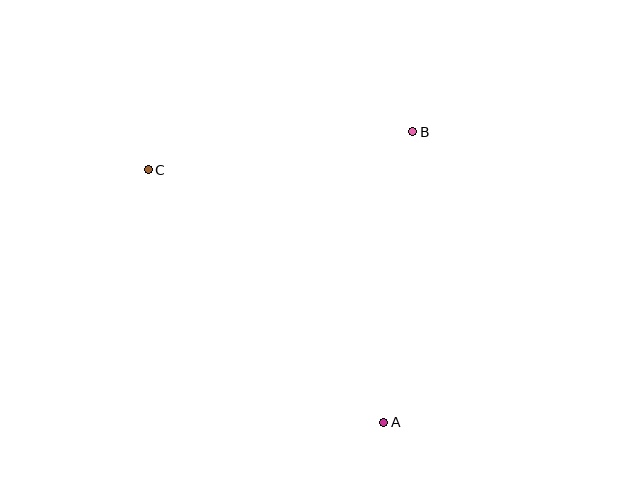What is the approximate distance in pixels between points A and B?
The distance between A and B is approximately 292 pixels.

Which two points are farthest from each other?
Points A and C are farthest from each other.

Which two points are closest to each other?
Points B and C are closest to each other.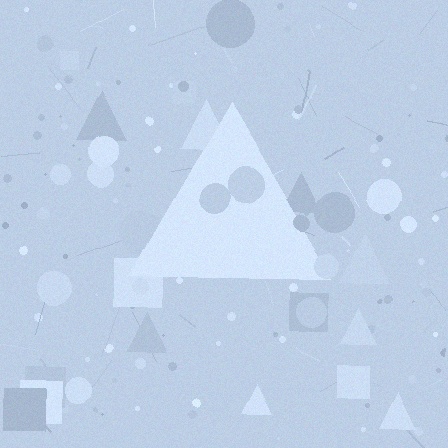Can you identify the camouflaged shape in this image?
The camouflaged shape is a triangle.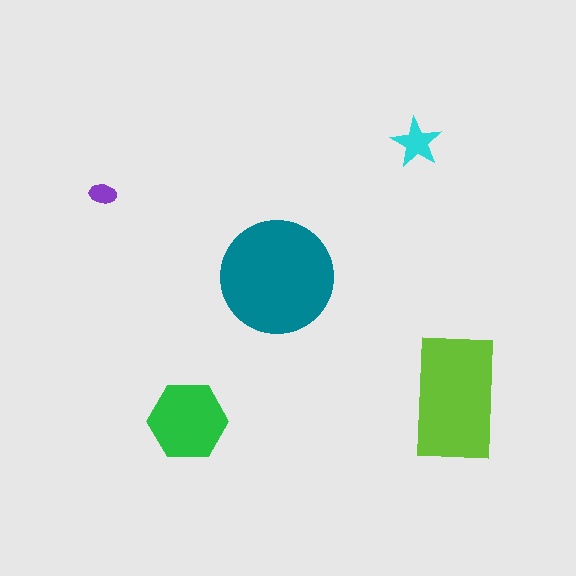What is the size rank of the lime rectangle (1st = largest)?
2nd.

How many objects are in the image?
There are 5 objects in the image.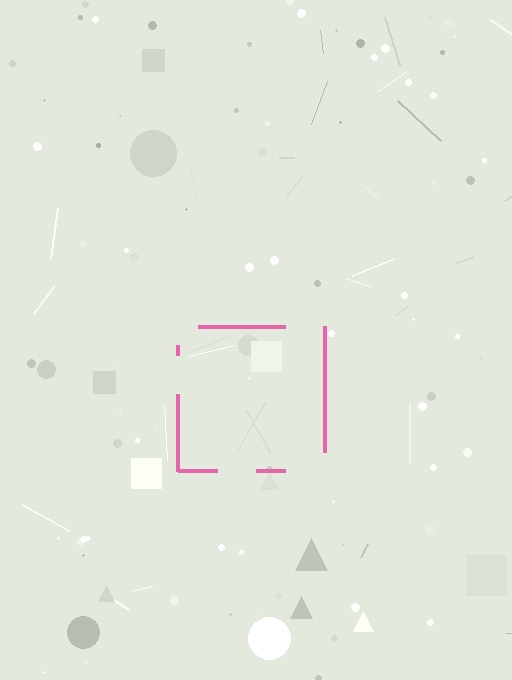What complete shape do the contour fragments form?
The contour fragments form a square.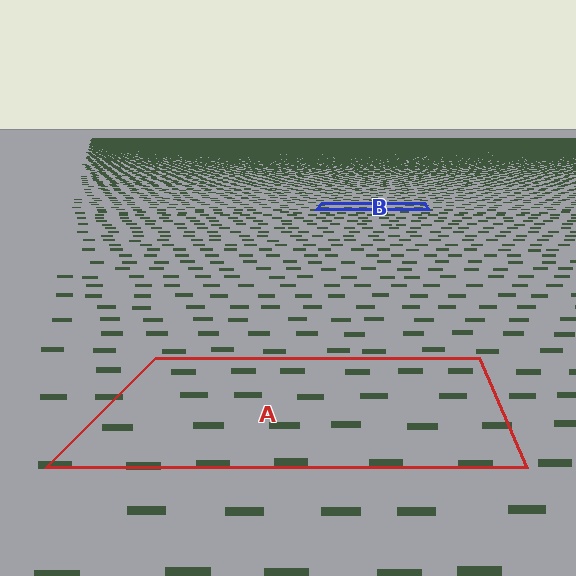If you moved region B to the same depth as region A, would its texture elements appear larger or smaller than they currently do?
They would appear larger. At a closer depth, the same texture elements are projected at a bigger on-screen size.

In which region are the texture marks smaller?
The texture marks are smaller in region B, because it is farther away.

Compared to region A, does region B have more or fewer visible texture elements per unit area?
Region B has more texture elements per unit area — they are packed more densely because it is farther away.